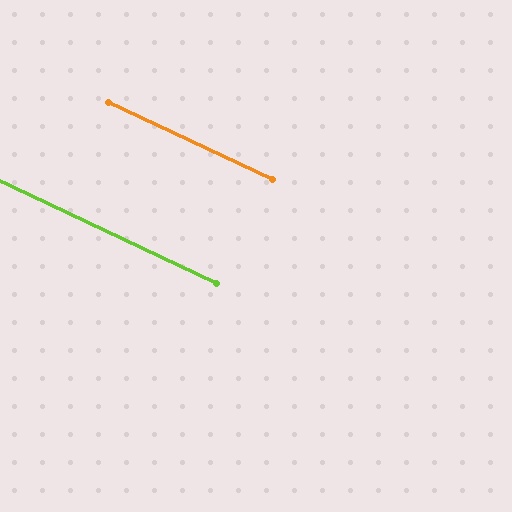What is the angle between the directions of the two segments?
Approximately 0 degrees.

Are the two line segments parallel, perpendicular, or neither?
Parallel — their directions differ by only 0.2°.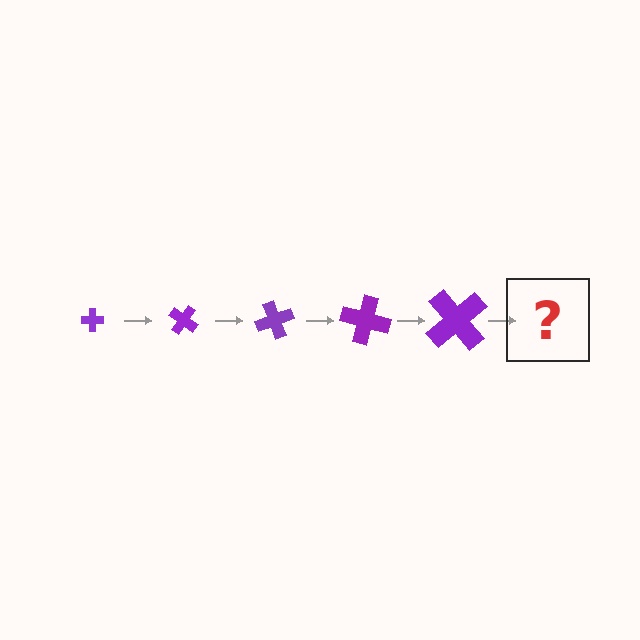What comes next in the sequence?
The next element should be a cross, larger than the previous one and rotated 175 degrees from the start.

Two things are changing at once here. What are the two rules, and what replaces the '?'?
The two rules are that the cross grows larger each step and it rotates 35 degrees each step. The '?' should be a cross, larger than the previous one and rotated 175 degrees from the start.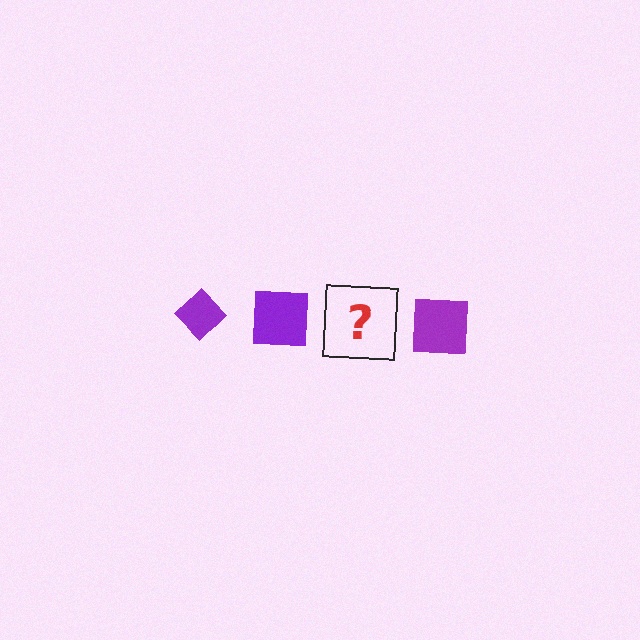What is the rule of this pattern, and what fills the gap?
The rule is that the pattern cycles through diamond, square shapes in purple. The gap should be filled with a purple diamond.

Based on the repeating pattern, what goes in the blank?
The blank should be a purple diamond.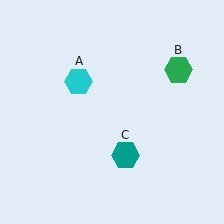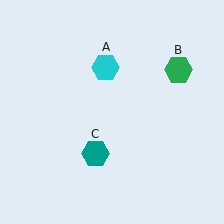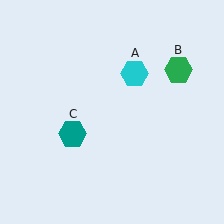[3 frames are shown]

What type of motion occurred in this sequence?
The cyan hexagon (object A), teal hexagon (object C) rotated clockwise around the center of the scene.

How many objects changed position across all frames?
2 objects changed position: cyan hexagon (object A), teal hexagon (object C).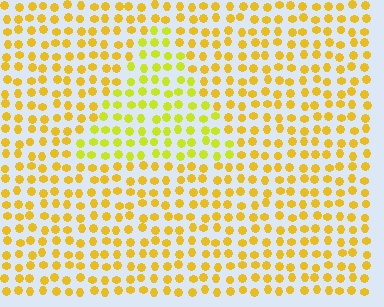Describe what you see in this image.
The image is filled with small yellow elements in a uniform arrangement. A triangle-shaped region is visible where the elements are tinted to a slightly different hue, forming a subtle color boundary.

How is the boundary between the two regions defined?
The boundary is defined purely by a slight shift in hue (about 23 degrees). Spacing, size, and orientation are identical on both sides.